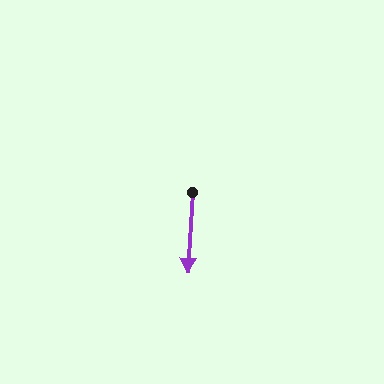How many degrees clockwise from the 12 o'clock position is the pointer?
Approximately 183 degrees.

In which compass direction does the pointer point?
South.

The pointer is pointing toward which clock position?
Roughly 6 o'clock.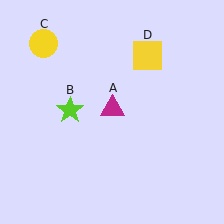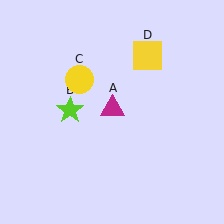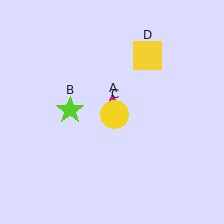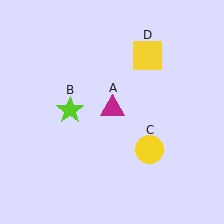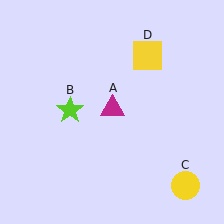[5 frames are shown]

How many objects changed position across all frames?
1 object changed position: yellow circle (object C).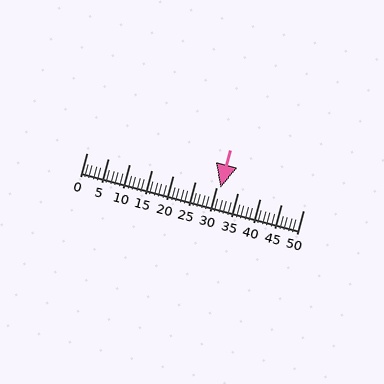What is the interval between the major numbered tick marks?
The major tick marks are spaced 5 units apart.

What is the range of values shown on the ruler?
The ruler shows values from 0 to 50.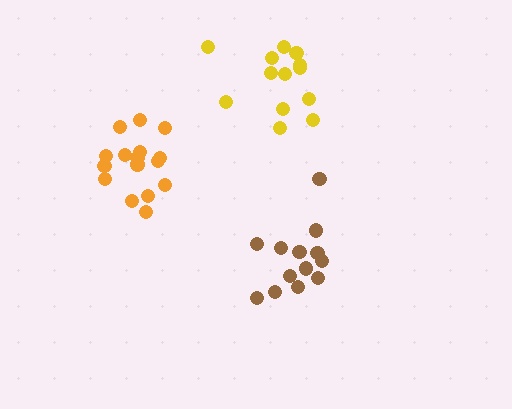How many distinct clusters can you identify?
There are 3 distinct clusters.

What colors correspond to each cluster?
The clusters are colored: yellow, brown, orange.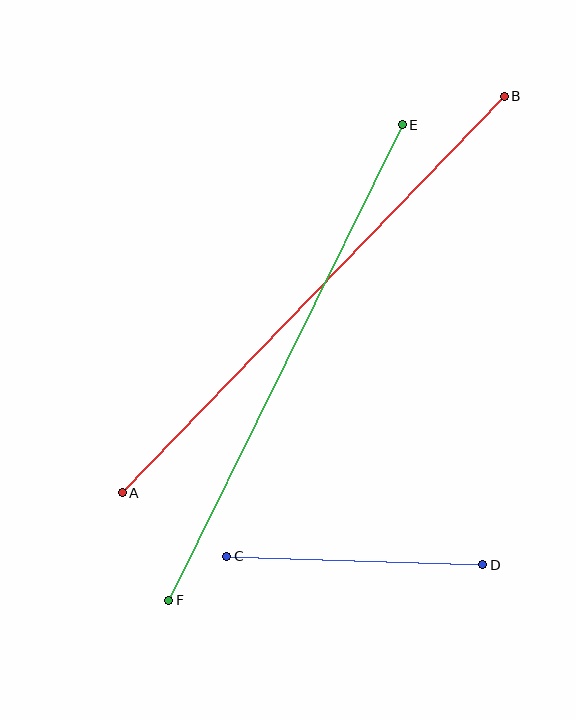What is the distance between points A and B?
The distance is approximately 551 pixels.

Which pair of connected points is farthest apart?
Points A and B are farthest apart.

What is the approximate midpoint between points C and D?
The midpoint is at approximately (355, 561) pixels.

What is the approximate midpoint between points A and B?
The midpoint is at approximately (313, 294) pixels.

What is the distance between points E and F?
The distance is approximately 530 pixels.